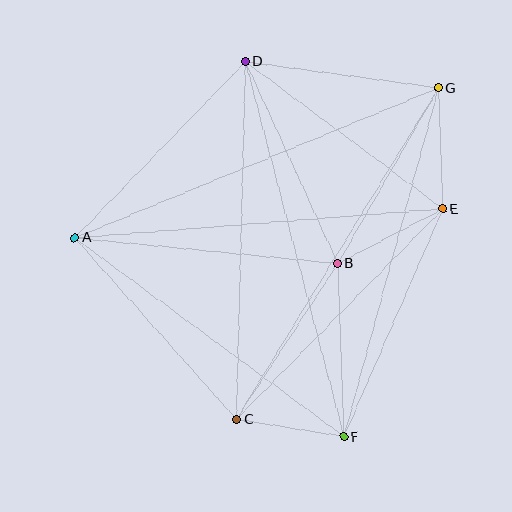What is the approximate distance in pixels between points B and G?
The distance between B and G is approximately 202 pixels.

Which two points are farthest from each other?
Points A and G are farthest from each other.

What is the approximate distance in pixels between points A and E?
The distance between A and E is approximately 369 pixels.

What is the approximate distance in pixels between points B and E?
The distance between B and E is approximately 118 pixels.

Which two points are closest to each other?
Points C and F are closest to each other.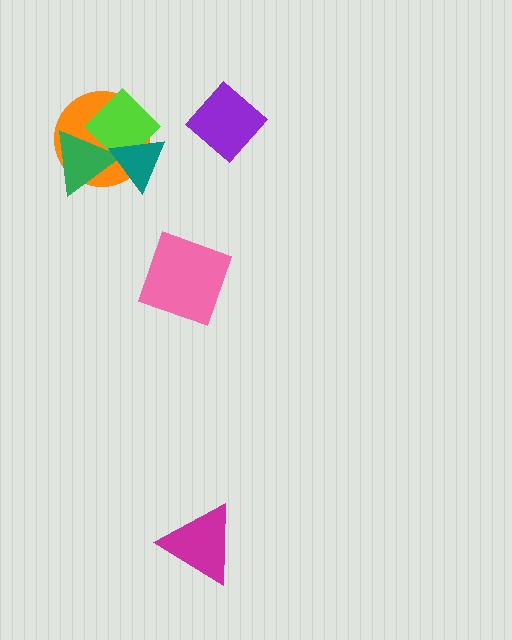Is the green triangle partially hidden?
Yes, it is partially covered by another shape.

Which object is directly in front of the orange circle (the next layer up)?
The lime diamond is directly in front of the orange circle.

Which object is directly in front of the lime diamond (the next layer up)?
The green triangle is directly in front of the lime diamond.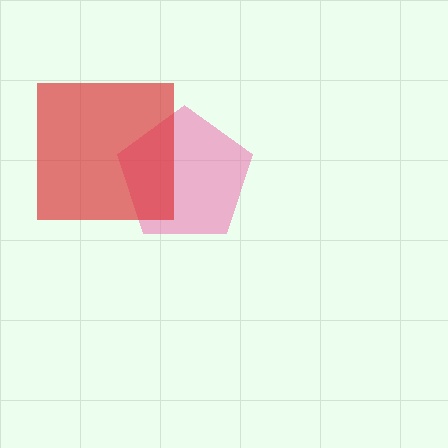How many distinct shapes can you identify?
There are 2 distinct shapes: a pink pentagon, a red square.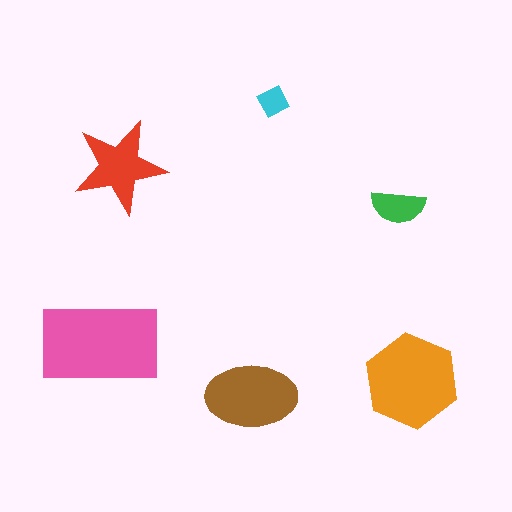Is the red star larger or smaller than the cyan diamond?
Larger.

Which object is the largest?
The pink rectangle.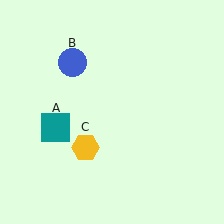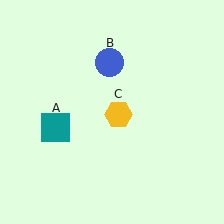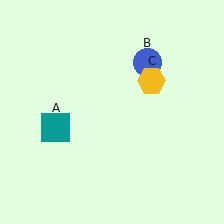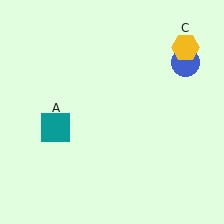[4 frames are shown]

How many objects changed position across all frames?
2 objects changed position: blue circle (object B), yellow hexagon (object C).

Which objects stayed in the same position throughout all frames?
Teal square (object A) remained stationary.